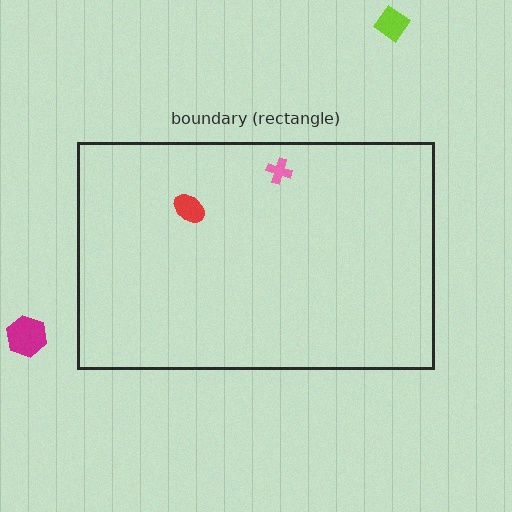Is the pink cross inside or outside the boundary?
Inside.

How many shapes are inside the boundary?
2 inside, 2 outside.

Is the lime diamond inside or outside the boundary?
Outside.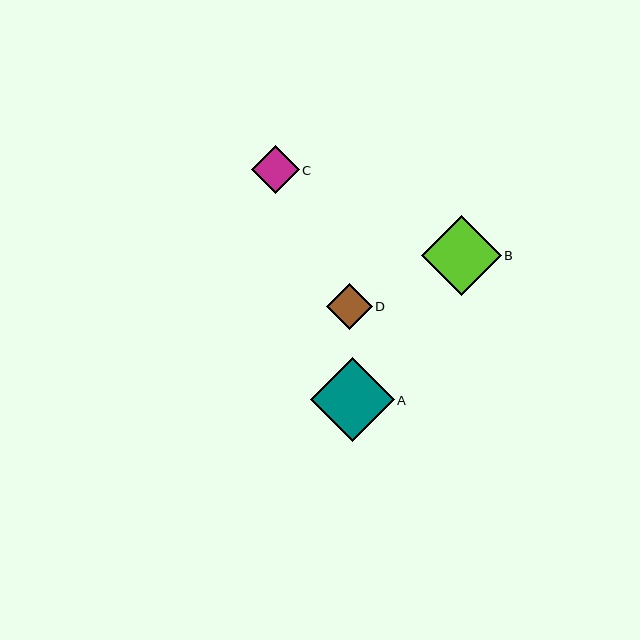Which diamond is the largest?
Diamond A is the largest with a size of approximately 84 pixels.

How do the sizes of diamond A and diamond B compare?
Diamond A and diamond B are approximately the same size.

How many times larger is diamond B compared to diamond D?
Diamond B is approximately 1.8 times the size of diamond D.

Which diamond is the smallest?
Diamond D is the smallest with a size of approximately 45 pixels.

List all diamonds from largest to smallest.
From largest to smallest: A, B, C, D.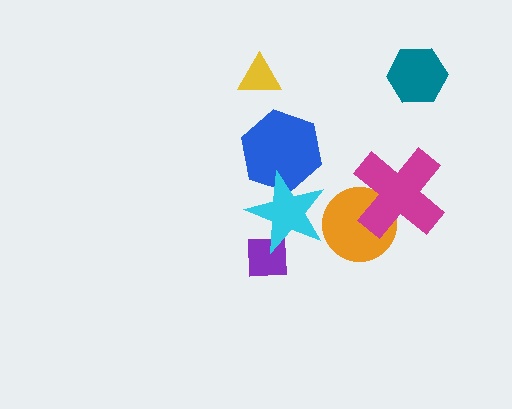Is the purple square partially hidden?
Yes, it is partially covered by another shape.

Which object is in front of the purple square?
The cyan star is in front of the purple square.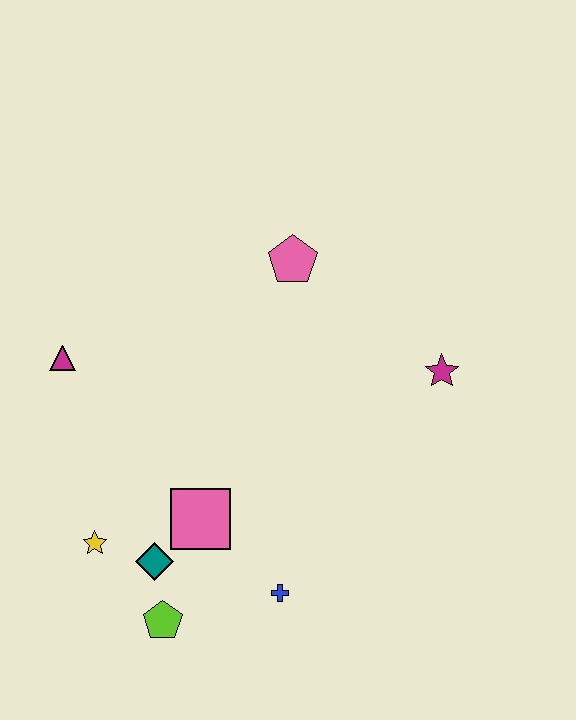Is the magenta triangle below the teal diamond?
No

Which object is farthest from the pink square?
The magenta star is farthest from the pink square.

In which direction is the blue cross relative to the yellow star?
The blue cross is to the right of the yellow star.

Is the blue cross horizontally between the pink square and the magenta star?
Yes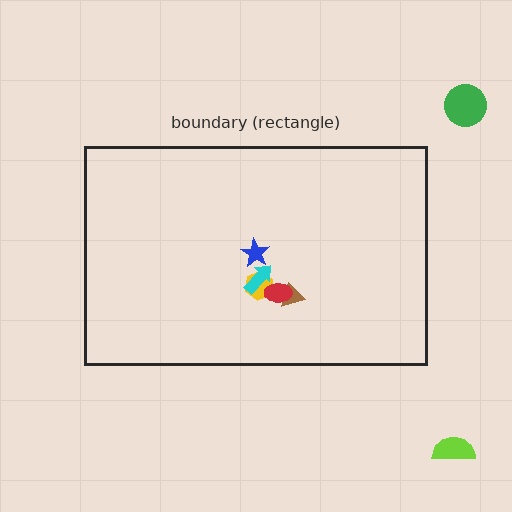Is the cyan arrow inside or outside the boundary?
Inside.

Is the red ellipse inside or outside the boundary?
Inside.